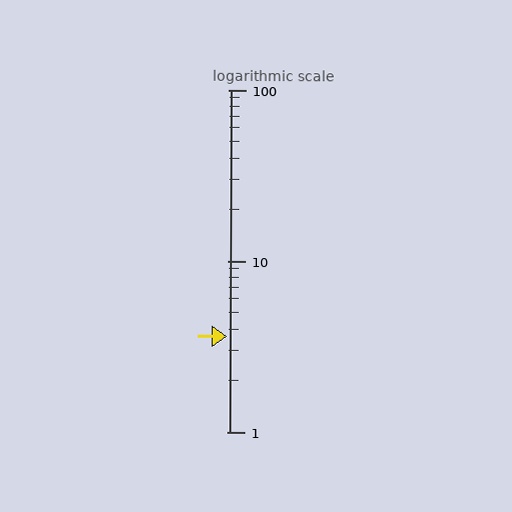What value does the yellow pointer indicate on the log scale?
The pointer indicates approximately 3.6.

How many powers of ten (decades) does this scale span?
The scale spans 2 decades, from 1 to 100.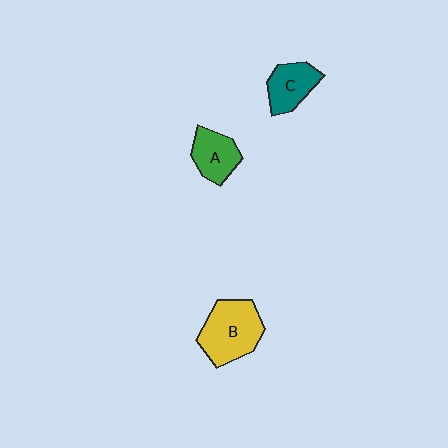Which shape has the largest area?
Shape B (yellow).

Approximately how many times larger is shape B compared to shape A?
Approximately 1.6 times.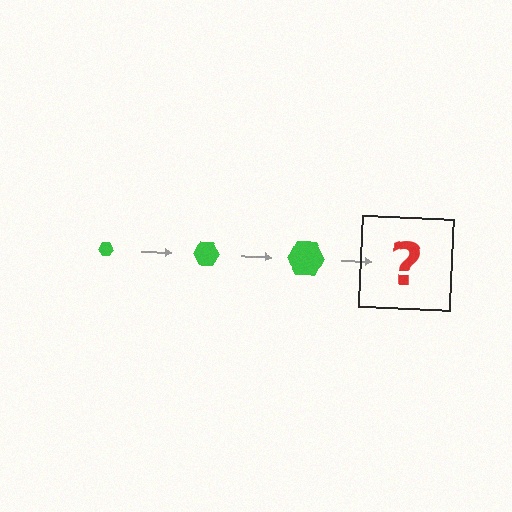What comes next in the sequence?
The next element should be a green hexagon, larger than the previous one.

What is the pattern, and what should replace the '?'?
The pattern is that the hexagon gets progressively larger each step. The '?' should be a green hexagon, larger than the previous one.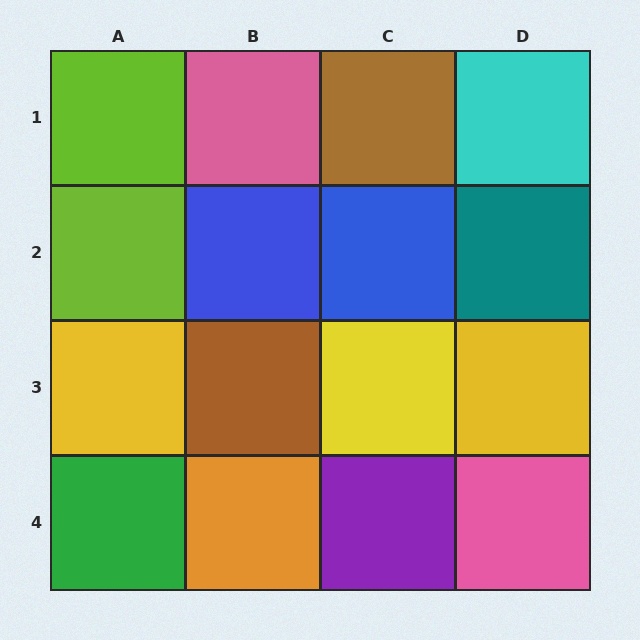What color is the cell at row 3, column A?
Yellow.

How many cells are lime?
2 cells are lime.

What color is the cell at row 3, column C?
Yellow.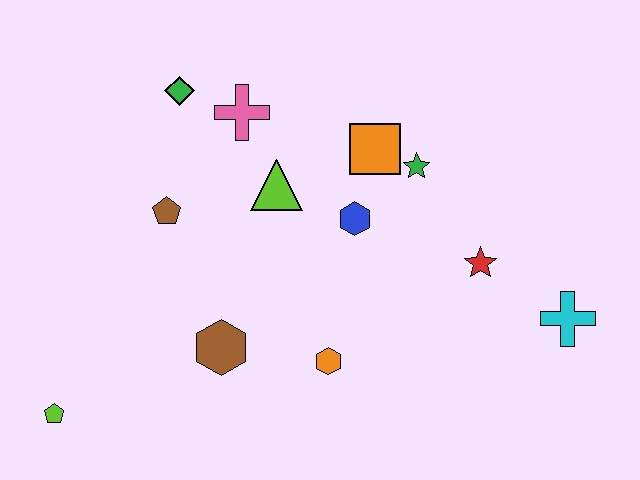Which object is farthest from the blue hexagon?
The lime pentagon is farthest from the blue hexagon.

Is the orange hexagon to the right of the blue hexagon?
No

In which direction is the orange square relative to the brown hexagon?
The orange square is above the brown hexagon.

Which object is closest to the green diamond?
The pink cross is closest to the green diamond.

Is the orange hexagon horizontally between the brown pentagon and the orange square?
Yes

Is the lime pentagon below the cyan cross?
Yes